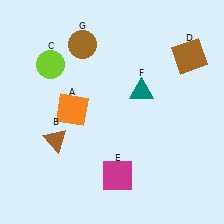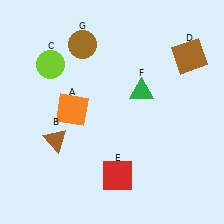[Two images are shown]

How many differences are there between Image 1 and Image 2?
There are 2 differences between the two images.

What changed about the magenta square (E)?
In Image 1, E is magenta. In Image 2, it changed to red.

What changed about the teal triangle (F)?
In Image 1, F is teal. In Image 2, it changed to green.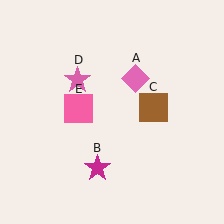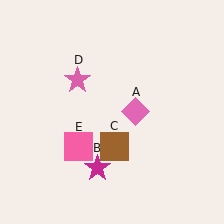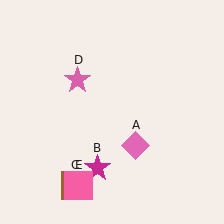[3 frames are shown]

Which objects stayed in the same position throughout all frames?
Magenta star (object B) and pink star (object D) remained stationary.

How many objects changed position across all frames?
3 objects changed position: pink diamond (object A), brown square (object C), pink square (object E).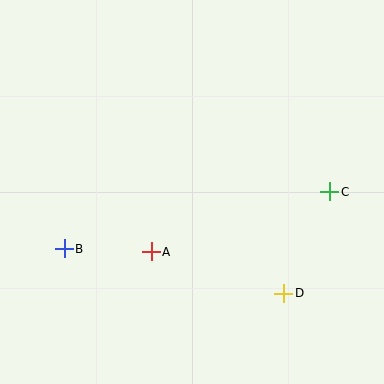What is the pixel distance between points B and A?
The distance between B and A is 87 pixels.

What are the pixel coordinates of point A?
Point A is at (151, 252).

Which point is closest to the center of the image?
Point A at (151, 252) is closest to the center.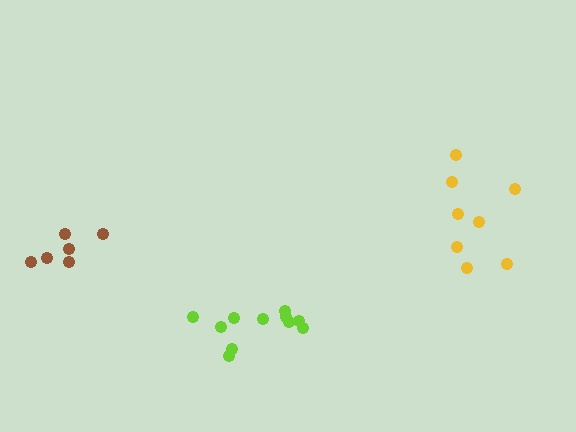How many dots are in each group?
Group 1: 6 dots, Group 2: 8 dots, Group 3: 11 dots (25 total).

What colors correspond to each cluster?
The clusters are colored: brown, yellow, lime.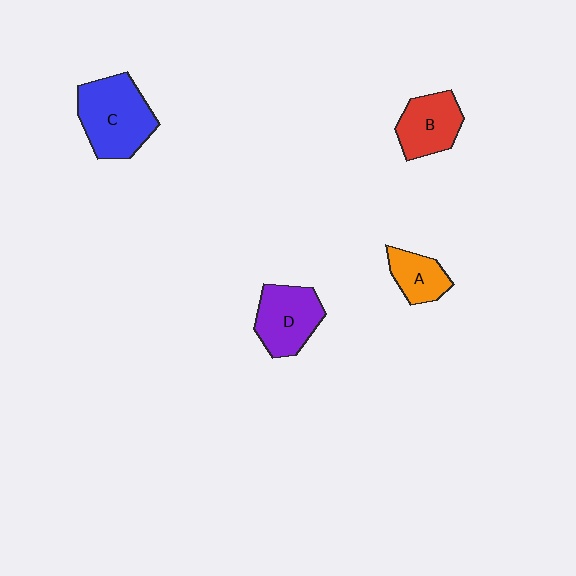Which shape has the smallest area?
Shape A (orange).